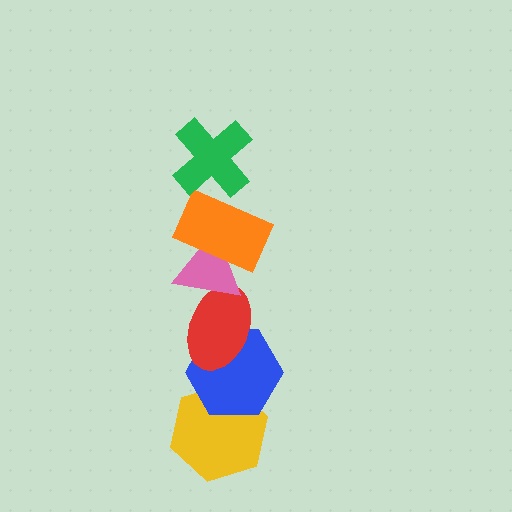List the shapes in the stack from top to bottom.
From top to bottom: the green cross, the orange rectangle, the pink triangle, the red ellipse, the blue hexagon, the yellow hexagon.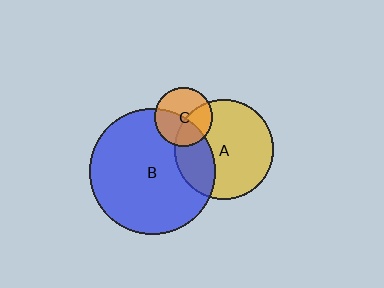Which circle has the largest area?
Circle B (blue).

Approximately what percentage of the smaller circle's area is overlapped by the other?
Approximately 40%.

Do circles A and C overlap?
Yes.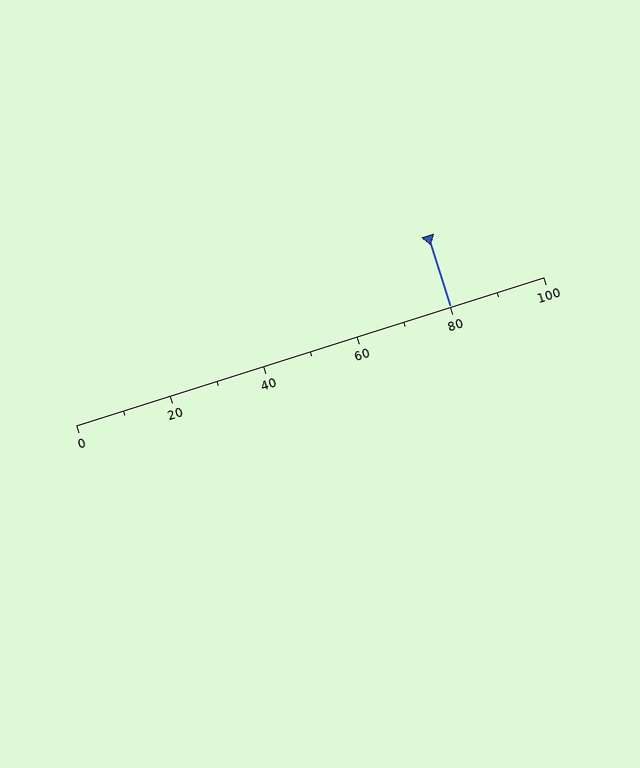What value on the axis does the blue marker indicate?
The marker indicates approximately 80.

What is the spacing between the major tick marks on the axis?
The major ticks are spaced 20 apart.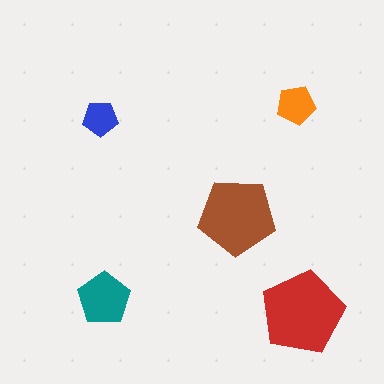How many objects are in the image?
There are 5 objects in the image.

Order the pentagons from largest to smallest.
the red one, the brown one, the teal one, the orange one, the blue one.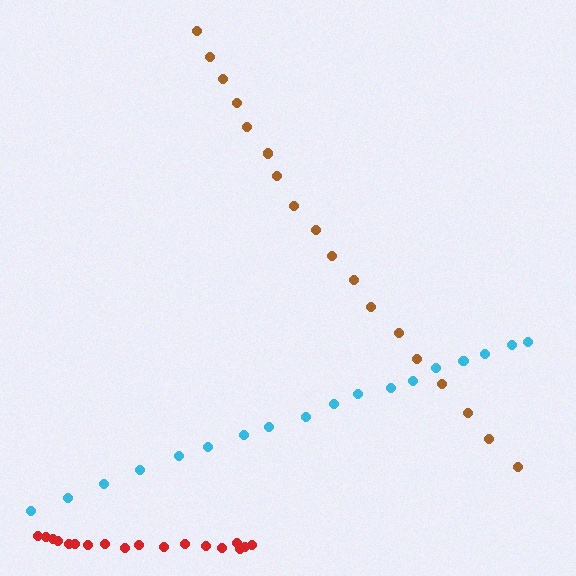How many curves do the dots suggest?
There are 3 distinct paths.